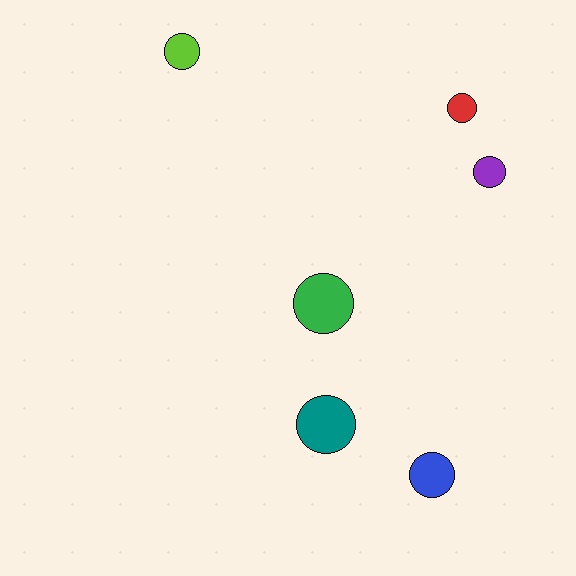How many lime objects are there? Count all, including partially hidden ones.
There is 1 lime object.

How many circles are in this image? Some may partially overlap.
There are 6 circles.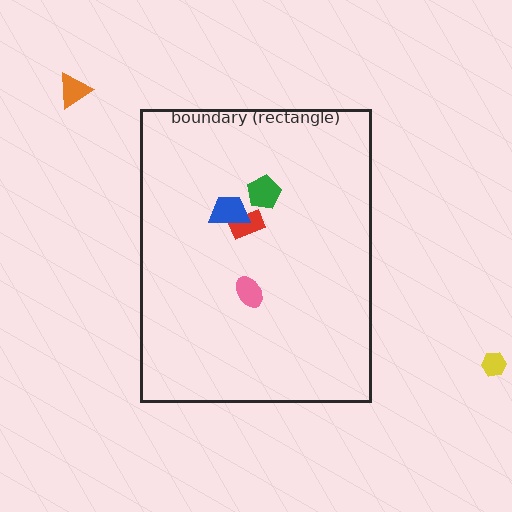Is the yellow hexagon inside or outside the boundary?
Outside.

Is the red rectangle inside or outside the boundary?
Inside.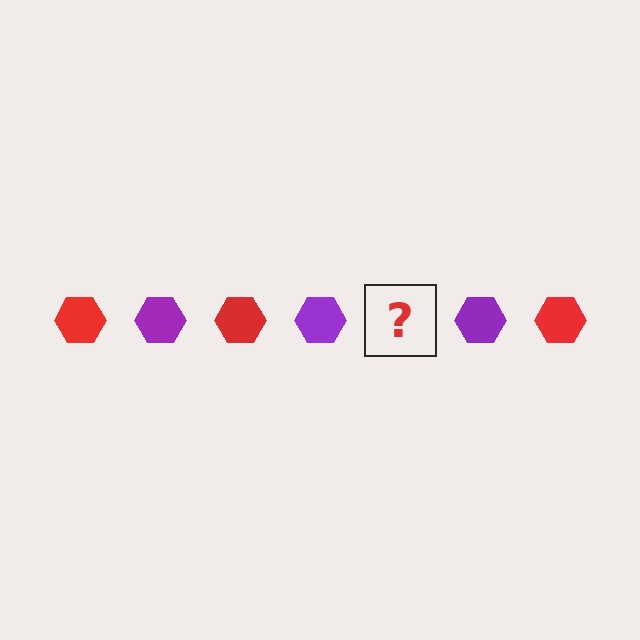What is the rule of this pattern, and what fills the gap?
The rule is that the pattern cycles through red, purple hexagons. The gap should be filled with a red hexagon.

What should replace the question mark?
The question mark should be replaced with a red hexagon.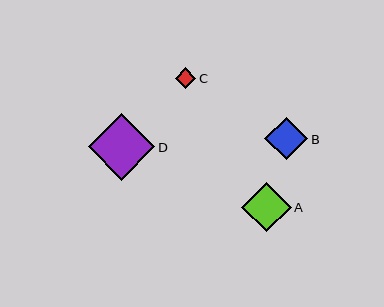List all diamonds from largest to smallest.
From largest to smallest: D, A, B, C.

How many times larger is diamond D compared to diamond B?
Diamond D is approximately 1.6 times the size of diamond B.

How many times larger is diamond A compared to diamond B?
Diamond A is approximately 1.2 times the size of diamond B.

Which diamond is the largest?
Diamond D is the largest with a size of approximately 66 pixels.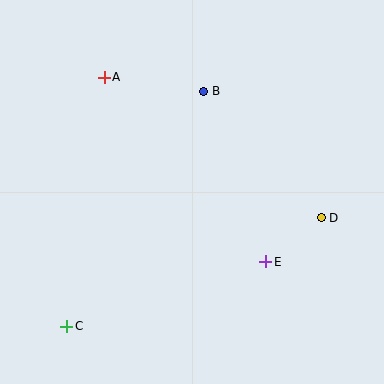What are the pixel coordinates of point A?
Point A is at (104, 77).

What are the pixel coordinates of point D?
Point D is at (321, 218).